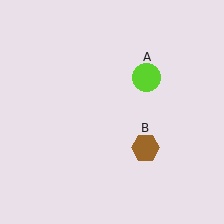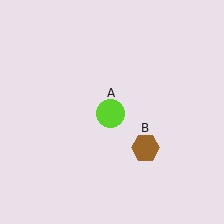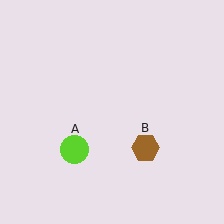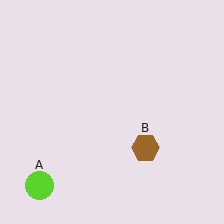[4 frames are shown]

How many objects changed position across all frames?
1 object changed position: lime circle (object A).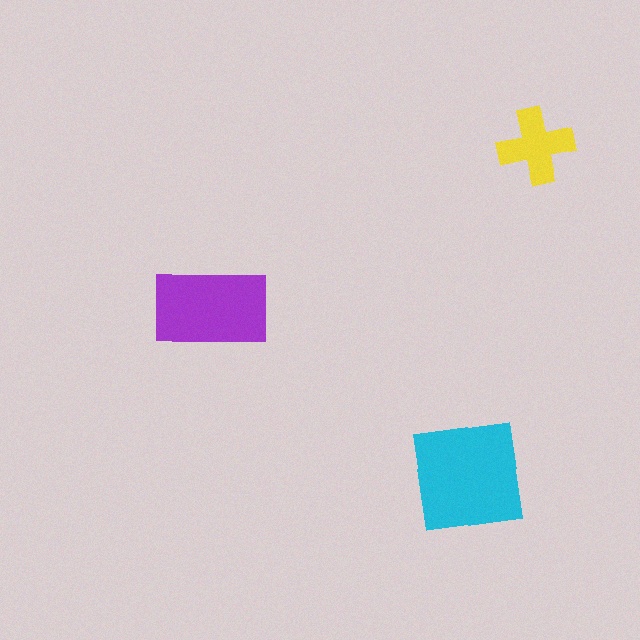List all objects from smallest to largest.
The yellow cross, the purple rectangle, the cyan square.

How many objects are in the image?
There are 3 objects in the image.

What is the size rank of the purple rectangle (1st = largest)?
2nd.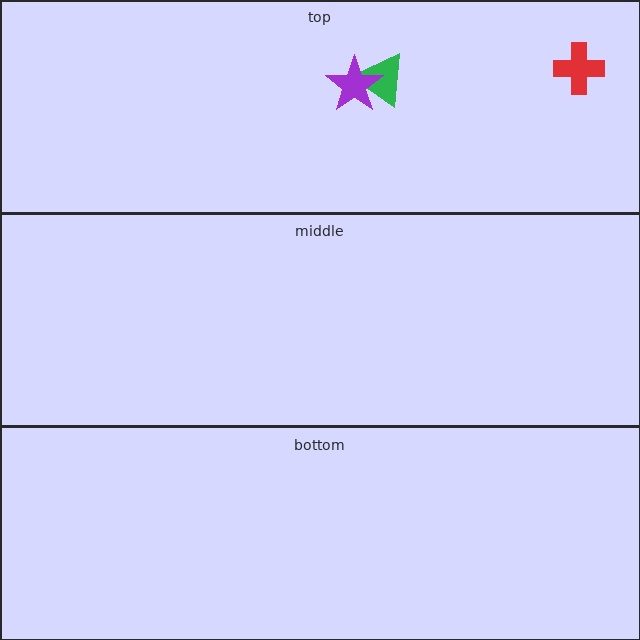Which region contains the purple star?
The top region.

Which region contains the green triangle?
The top region.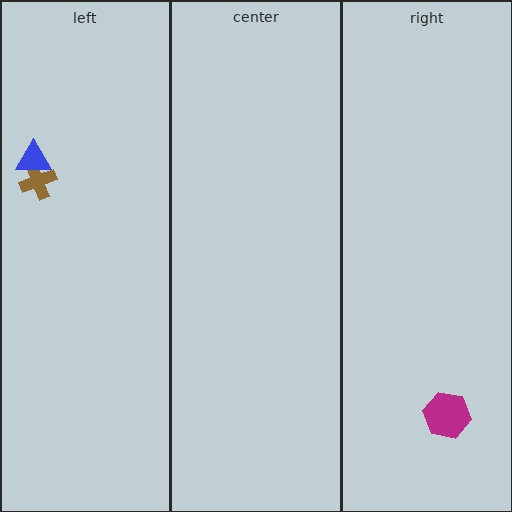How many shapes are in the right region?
1.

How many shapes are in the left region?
2.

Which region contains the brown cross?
The left region.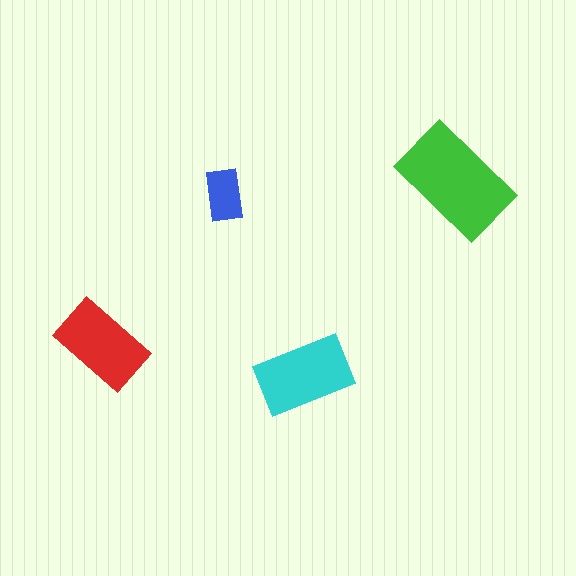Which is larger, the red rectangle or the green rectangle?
The green one.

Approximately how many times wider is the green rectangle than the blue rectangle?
About 2 times wider.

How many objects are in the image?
There are 4 objects in the image.